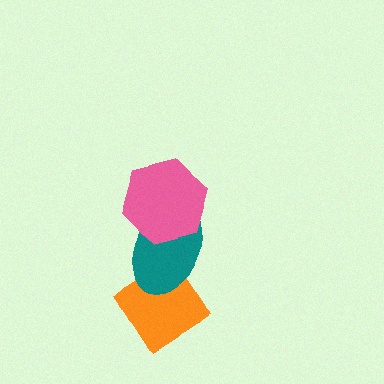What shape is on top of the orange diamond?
The teal ellipse is on top of the orange diamond.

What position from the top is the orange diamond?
The orange diamond is 3rd from the top.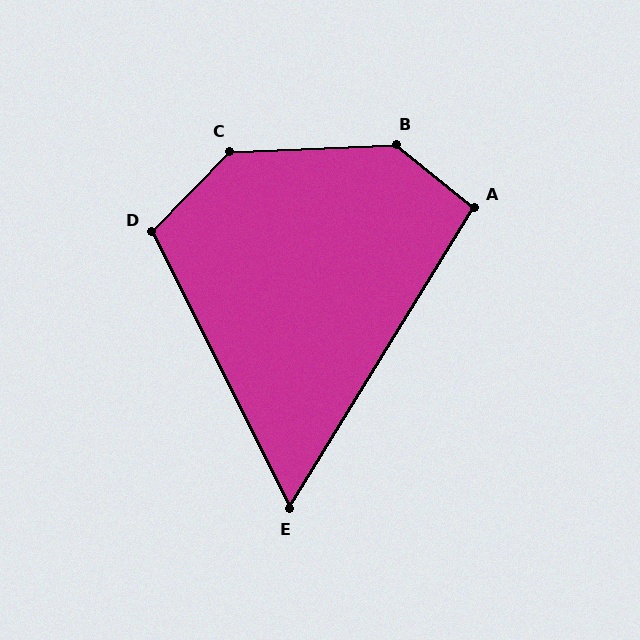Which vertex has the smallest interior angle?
E, at approximately 58 degrees.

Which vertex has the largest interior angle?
B, at approximately 139 degrees.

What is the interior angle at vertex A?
Approximately 97 degrees (obtuse).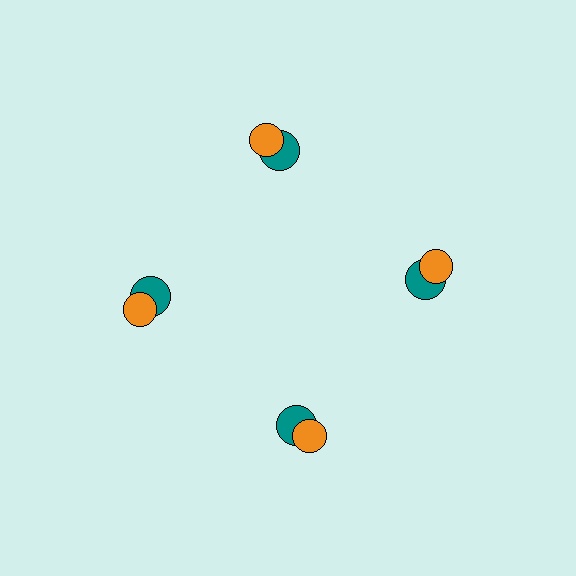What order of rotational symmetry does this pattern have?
This pattern has 4-fold rotational symmetry.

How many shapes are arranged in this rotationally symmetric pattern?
There are 8 shapes, arranged in 4 groups of 2.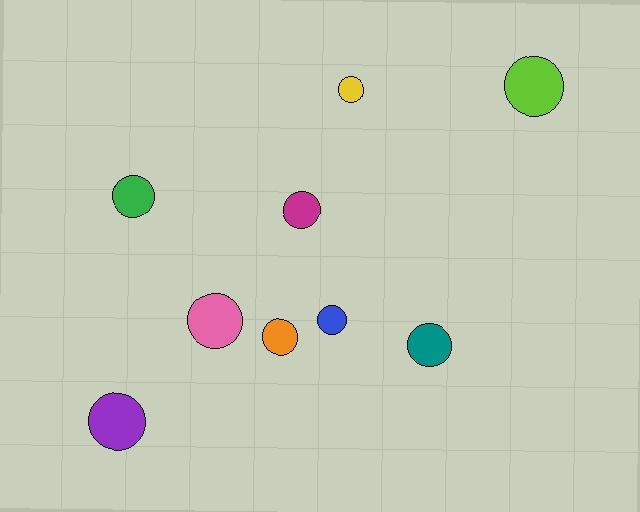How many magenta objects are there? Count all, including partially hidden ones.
There is 1 magenta object.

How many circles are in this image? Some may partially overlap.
There are 9 circles.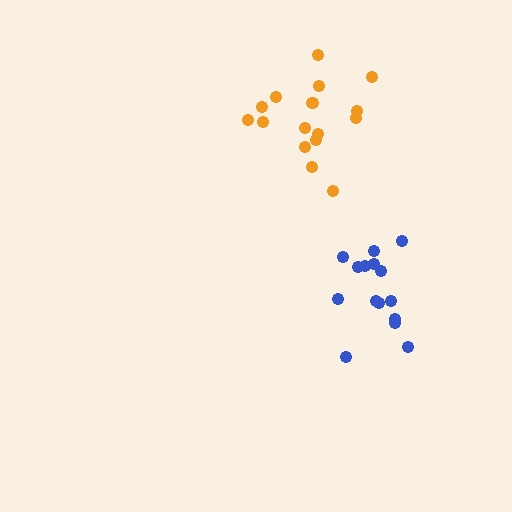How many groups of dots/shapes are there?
There are 2 groups.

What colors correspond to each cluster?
The clusters are colored: blue, orange.